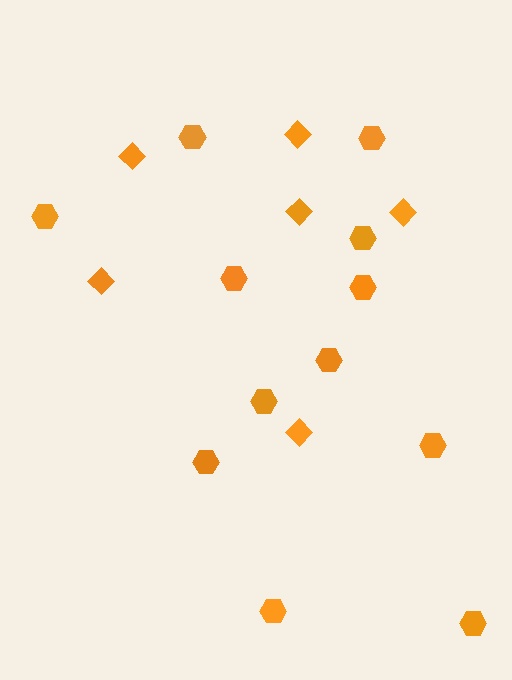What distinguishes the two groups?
There are 2 groups: one group of hexagons (12) and one group of diamonds (6).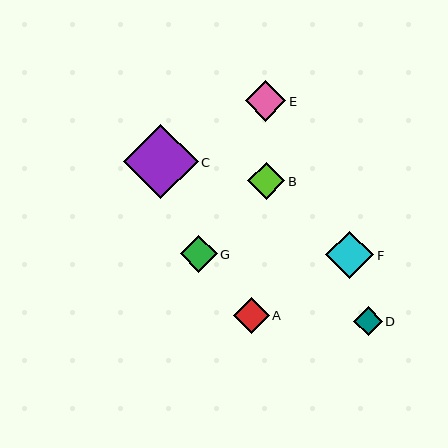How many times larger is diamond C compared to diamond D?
Diamond C is approximately 2.6 times the size of diamond D.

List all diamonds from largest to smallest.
From largest to smallest: C, F, E, B, G, A, D.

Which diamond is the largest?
Diamond C is the largest with a size of approximately 75 pixels.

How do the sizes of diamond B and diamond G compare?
Diamond B and diamond G are approximately the same size.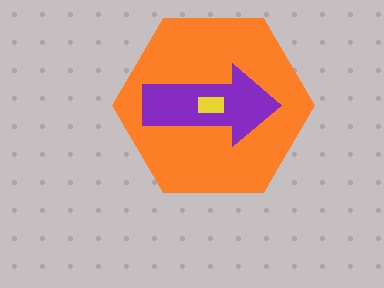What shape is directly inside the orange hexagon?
The purple arrow.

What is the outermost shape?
The orange hexagon.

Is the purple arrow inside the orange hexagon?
Yes.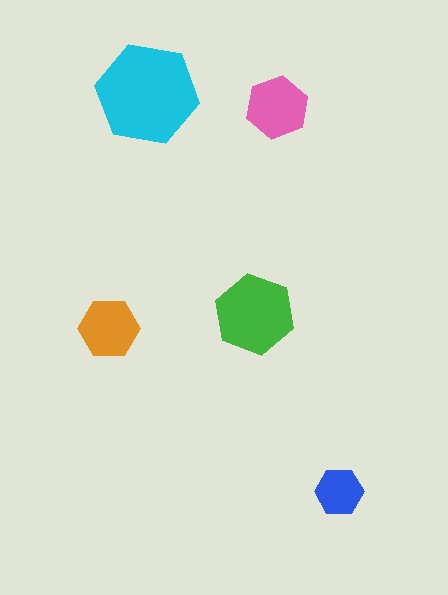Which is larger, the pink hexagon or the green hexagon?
The green one.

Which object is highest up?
The cyan hexagon is topmost.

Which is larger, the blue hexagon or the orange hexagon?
The orange one.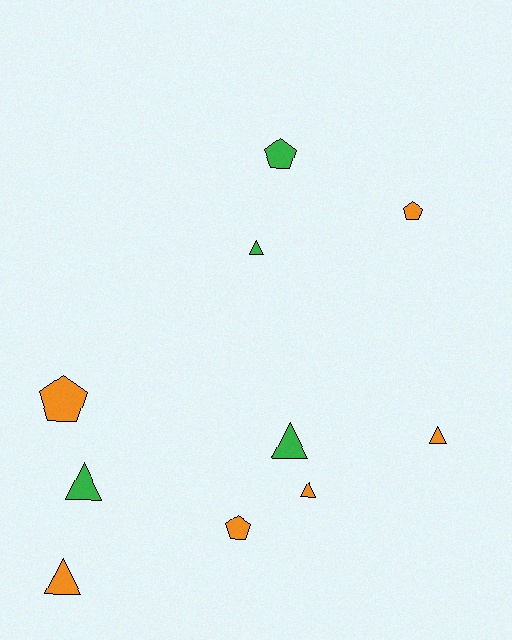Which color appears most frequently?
Orange, with 6 objects.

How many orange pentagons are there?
There are 3 orange pentagons.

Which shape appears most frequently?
Triangle, with 6 objects.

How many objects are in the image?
There are 10 objects.